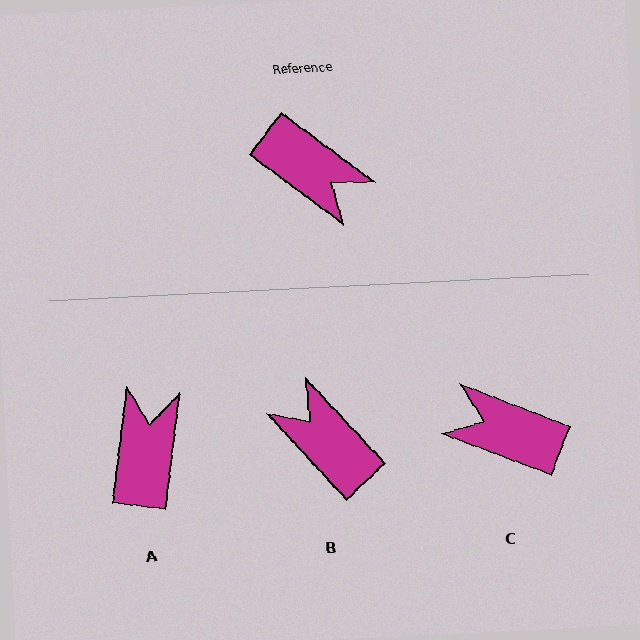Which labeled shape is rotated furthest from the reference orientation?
B, about 169 degrees away.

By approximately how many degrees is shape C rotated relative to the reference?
Approximately 164 degrees clockwise.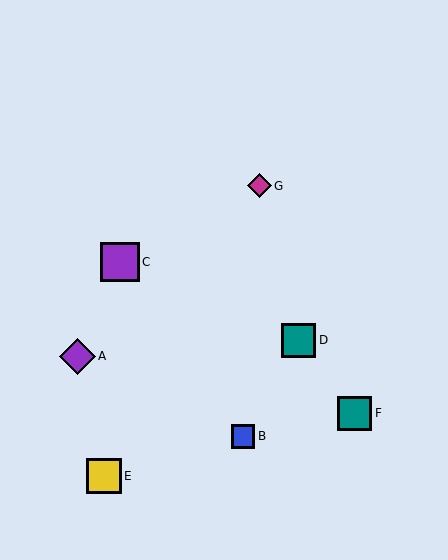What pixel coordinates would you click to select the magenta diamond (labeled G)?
Click at (259, 186) to select the magenta diamond G.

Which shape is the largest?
The purple square (labeled C) is the largest.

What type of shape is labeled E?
Shape E is a yellow square.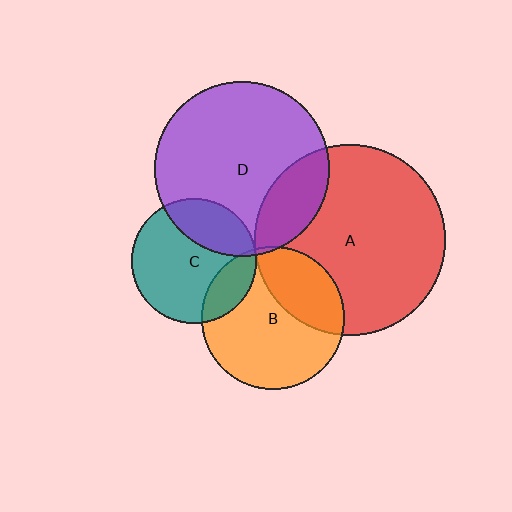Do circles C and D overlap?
Yes.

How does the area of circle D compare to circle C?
Approximately 2.0 times.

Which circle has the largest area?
Circle A (red).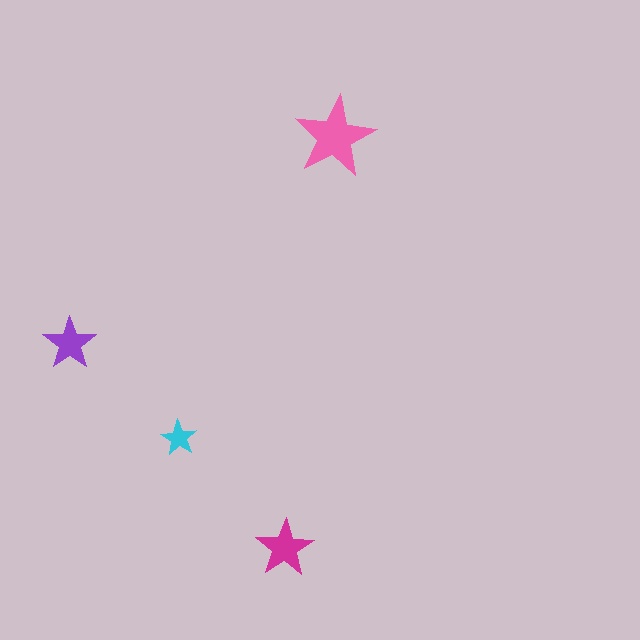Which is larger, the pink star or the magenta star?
The pink one.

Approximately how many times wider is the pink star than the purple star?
About 1.5 times wider.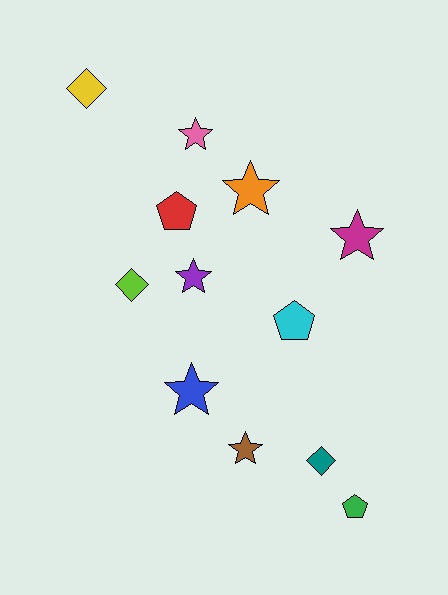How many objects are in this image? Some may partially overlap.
There are 12 objects.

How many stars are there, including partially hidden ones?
There are 6 stars.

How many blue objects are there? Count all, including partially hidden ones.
There is 1 blue object.